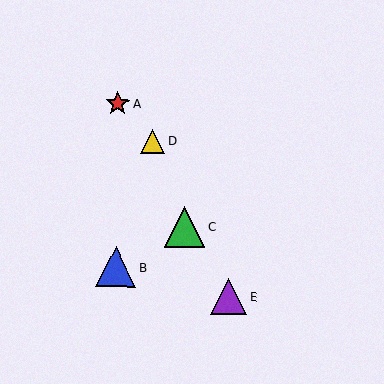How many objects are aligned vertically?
2 objects (A, B) are aligned vertically.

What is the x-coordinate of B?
Object B is at x≈116.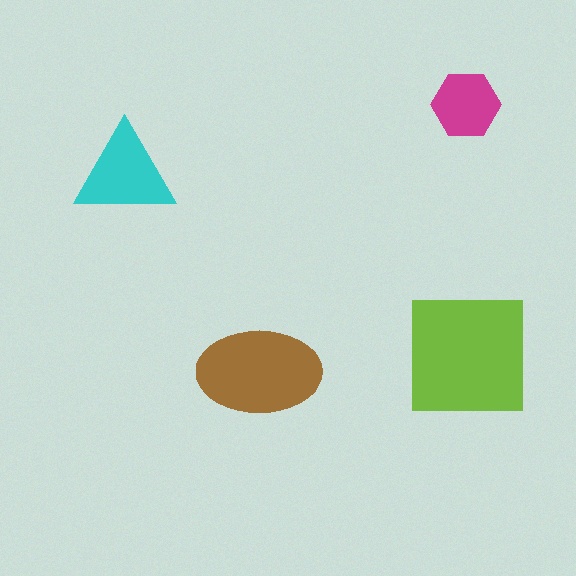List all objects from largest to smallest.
The lime square, the brown ellipse, the cyan triangle, the magenta hexagon.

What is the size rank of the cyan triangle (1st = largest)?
3rd.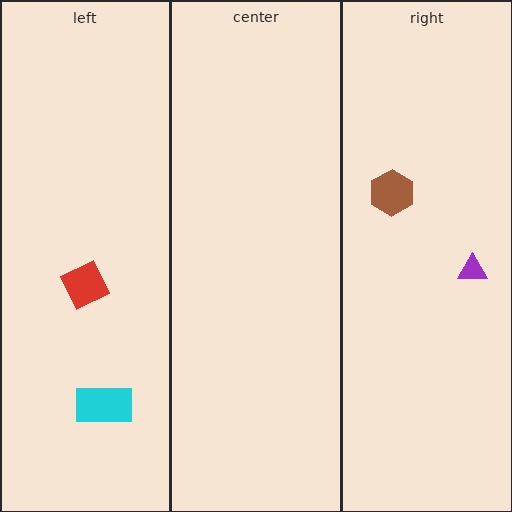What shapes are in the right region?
The brown hexagon, the purple triangle.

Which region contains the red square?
The left region.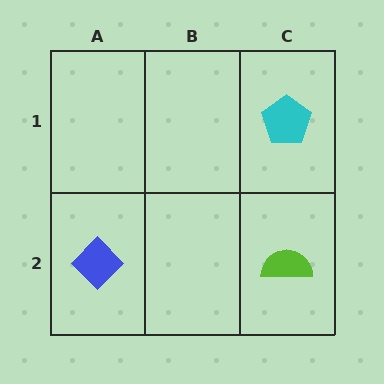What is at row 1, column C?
A cyan pentagon.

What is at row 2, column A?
A blue diamond.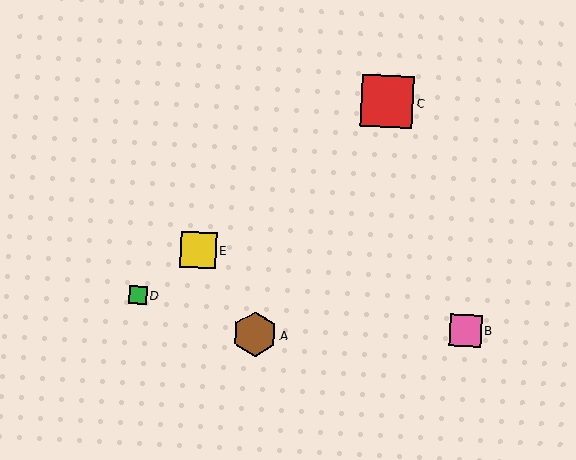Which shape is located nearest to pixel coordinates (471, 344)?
The pink square (labeled B) at (465, 330) is nearest to that location.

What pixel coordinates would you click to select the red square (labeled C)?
Click at (387, 102) to select the red square C.